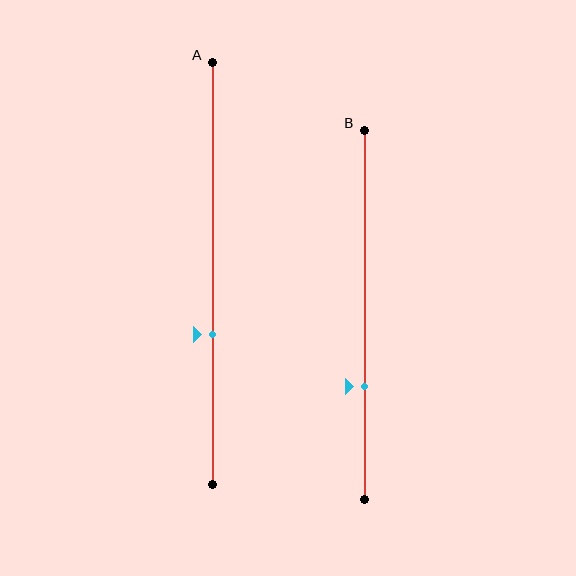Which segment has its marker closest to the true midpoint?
Segment A has its marker closest to the true midpoint.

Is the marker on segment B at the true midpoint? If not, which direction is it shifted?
No, the marker on segment B is shifted downward by about 19% of the segment length.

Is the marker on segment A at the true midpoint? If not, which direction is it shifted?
No, the marker on segment A is shifted downward by about 14% of the segment length.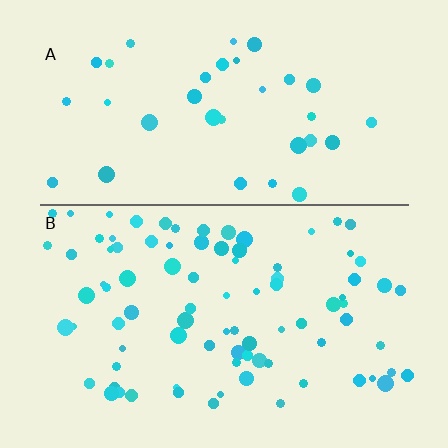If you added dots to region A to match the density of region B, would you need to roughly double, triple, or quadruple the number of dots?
Approximately triple.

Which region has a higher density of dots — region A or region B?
B (the bottom).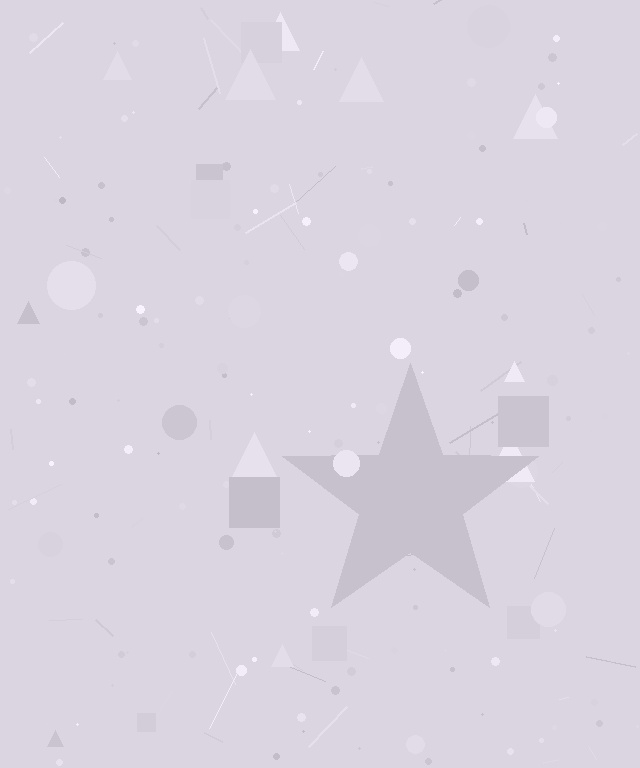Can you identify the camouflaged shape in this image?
The camouflaged shape is a star.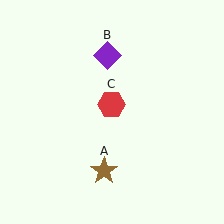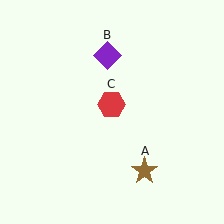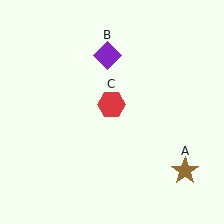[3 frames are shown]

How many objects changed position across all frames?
1 object changed position: brown star (object A).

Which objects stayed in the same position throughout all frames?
Purple diamond (object B) and red hexagon (object C) remained stationary.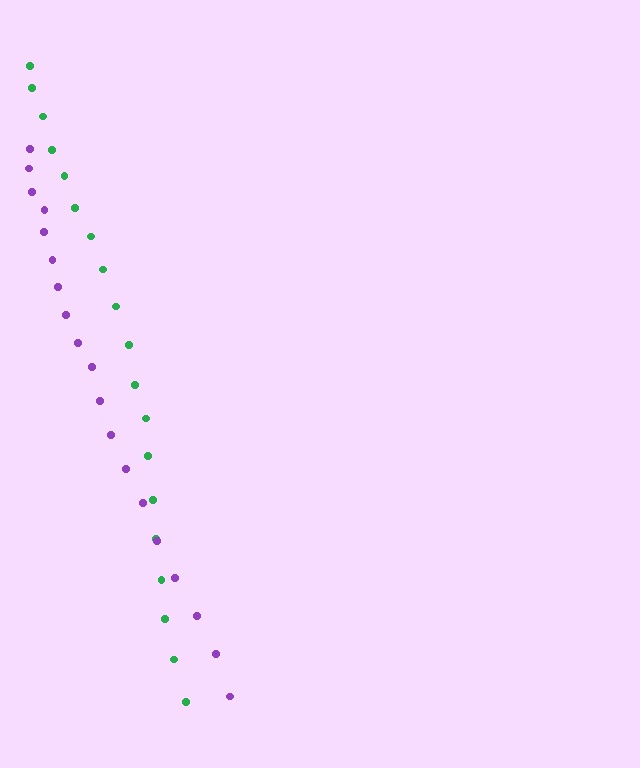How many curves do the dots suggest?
There are 2 distinct paths.